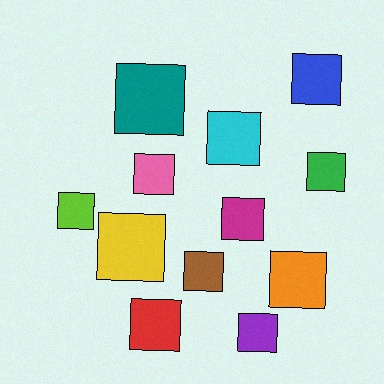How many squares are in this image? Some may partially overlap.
There are 12 squares.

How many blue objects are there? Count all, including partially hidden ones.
There is 1 blue object.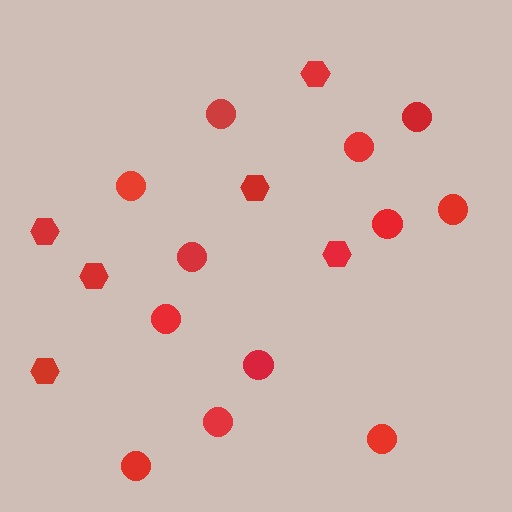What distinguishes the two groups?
There are 2 groups: one group of hexagons (6) and one group of circles (12).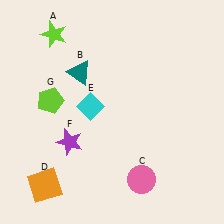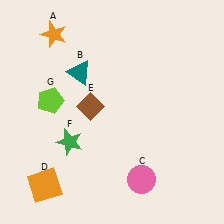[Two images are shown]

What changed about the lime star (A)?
In Image 1, A is lime. In Image 2, it changed to orange.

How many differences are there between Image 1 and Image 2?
There are 3 differences between the two images.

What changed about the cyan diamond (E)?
In Image 1, E is cyan. In Image 2, it changed to brown.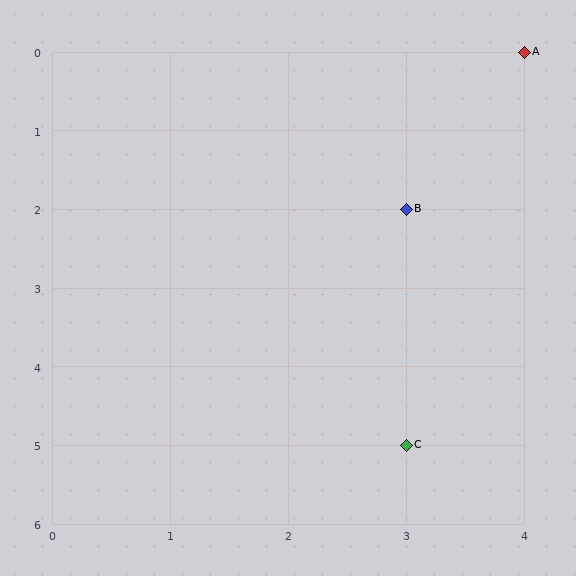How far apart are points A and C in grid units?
Points A and C are 1 column and 5 rows apart (about 5.1 grid units diagonally).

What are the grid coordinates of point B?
Point B is at grid coordinates (3, 2).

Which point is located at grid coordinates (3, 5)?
Point C is at (3, 5).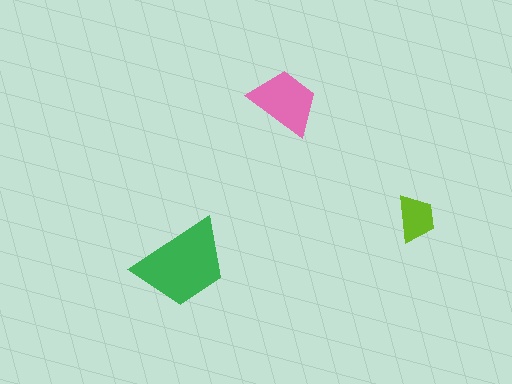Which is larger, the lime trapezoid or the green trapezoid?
The green one.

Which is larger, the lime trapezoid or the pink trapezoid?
The pink one.